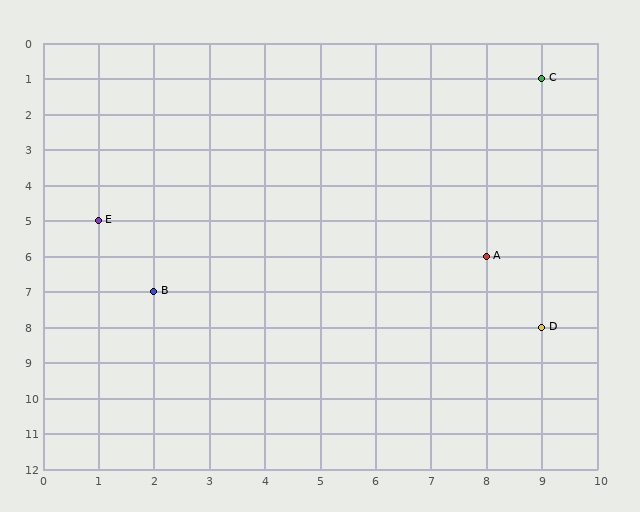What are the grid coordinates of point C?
Point C is at grid coordinates (9, 1).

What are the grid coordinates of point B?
Point B is at grid coordinates (2, 7).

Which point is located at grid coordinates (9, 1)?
Point C is at (9, 1).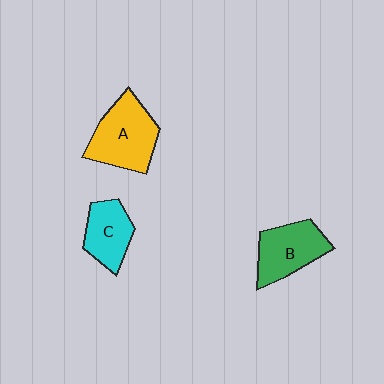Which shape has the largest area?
Shape A (yellow).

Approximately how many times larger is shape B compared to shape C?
Approximately 1.2 times.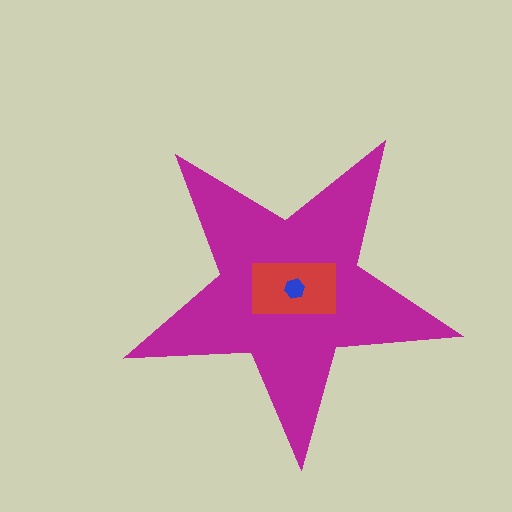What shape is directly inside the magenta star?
The red rectangle.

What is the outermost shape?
The magenta star.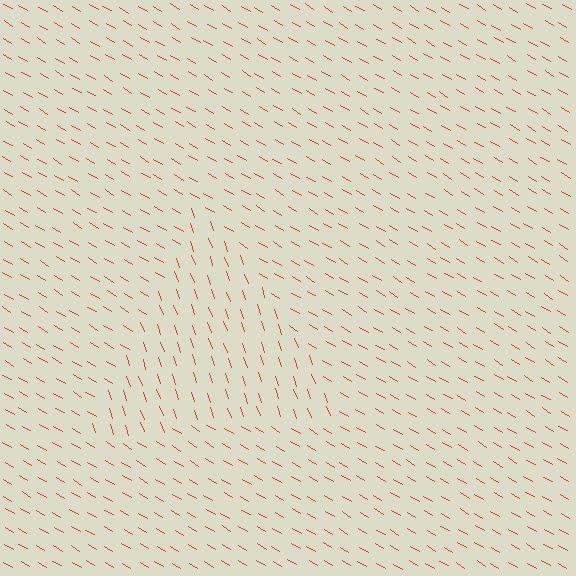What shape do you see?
I see a triangle.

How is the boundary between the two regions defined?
The boundary is defined purely by a change in line orientation (approximately 40 degrees difference). All lines are the same color and thickness.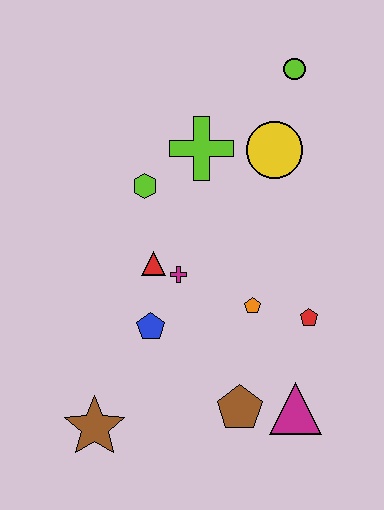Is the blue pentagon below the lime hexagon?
Yes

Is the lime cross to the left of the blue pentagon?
No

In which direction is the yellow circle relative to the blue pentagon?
The yellow circle is above the blue pentagon.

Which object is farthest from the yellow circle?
The brown star is farthest from the yellow circle.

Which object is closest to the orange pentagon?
The red pentagon is closest to the orange pentagon.